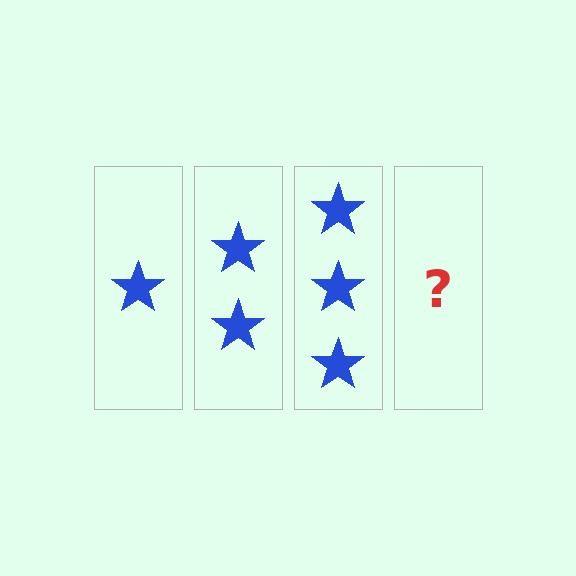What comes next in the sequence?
The next element should be 4 stars.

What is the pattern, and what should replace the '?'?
The pattern is that each step adds one more star. The '?' should be 4 stars.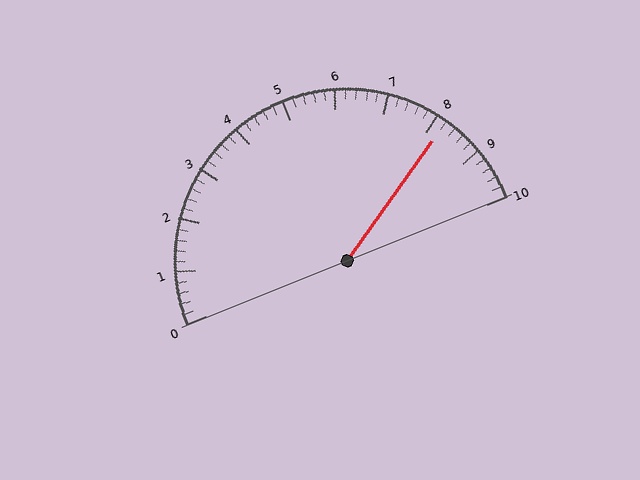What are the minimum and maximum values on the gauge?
The gauge ranges from 0 to 10.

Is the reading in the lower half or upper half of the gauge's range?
The reading is in the upper half of the range (0 to 10).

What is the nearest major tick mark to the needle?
The nearest major tick mark is 8.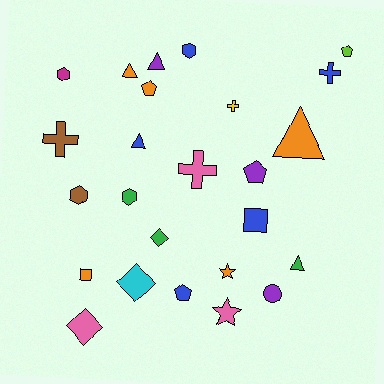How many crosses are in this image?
There are 4 crosses.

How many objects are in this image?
There are 25 objects.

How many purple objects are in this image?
There are 3 purple objects.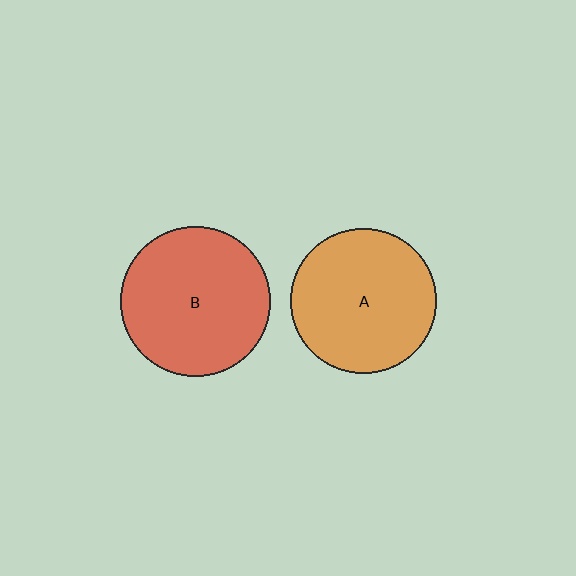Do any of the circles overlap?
No, none of the circles overlap.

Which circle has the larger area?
Circle B (red).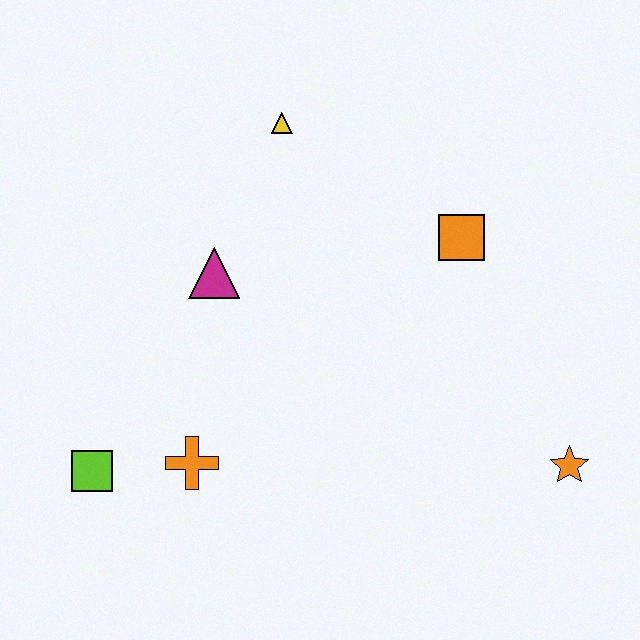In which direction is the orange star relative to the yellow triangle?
The orange star is below the yellow triangle.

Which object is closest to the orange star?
The orange square is closest to the orange star.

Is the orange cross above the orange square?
No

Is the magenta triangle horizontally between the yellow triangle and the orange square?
No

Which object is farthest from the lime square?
The orange star is farthest from the lime square.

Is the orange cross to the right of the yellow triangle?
No